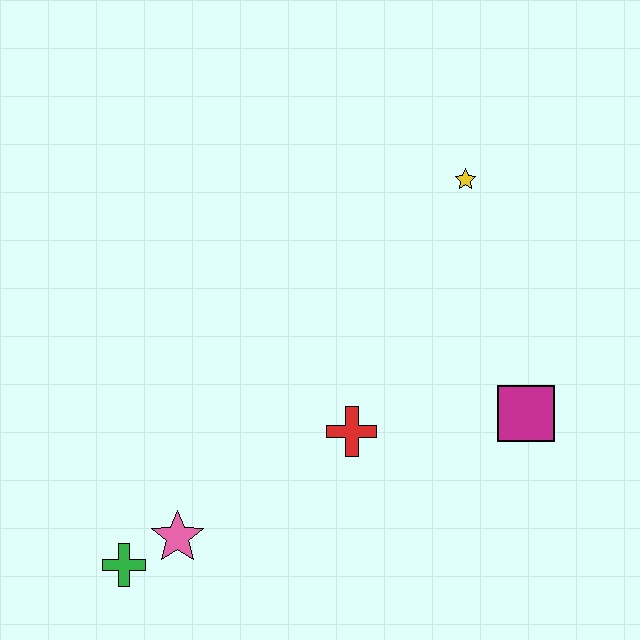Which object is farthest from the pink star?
The yellow star is farthest from the pink star.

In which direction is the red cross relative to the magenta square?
The red cross is to the left of the magenta square.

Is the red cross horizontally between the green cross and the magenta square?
Yes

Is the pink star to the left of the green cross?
No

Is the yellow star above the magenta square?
Yes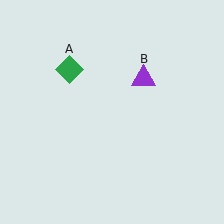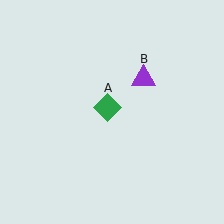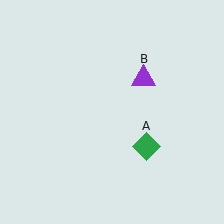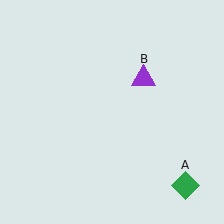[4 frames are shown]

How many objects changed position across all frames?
1 object changed position: green diamond (object A).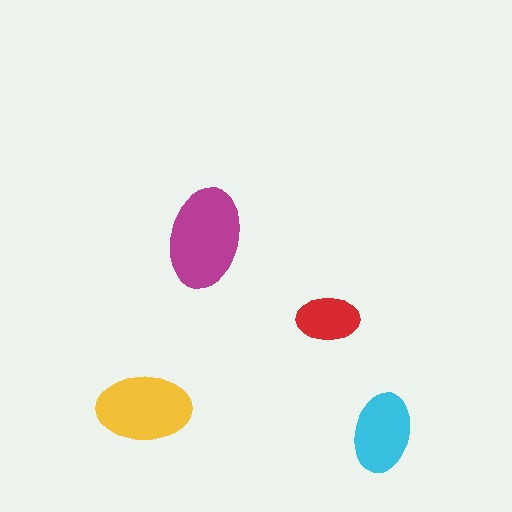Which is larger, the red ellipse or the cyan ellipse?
The cyan one.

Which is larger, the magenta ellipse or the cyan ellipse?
The magenta one.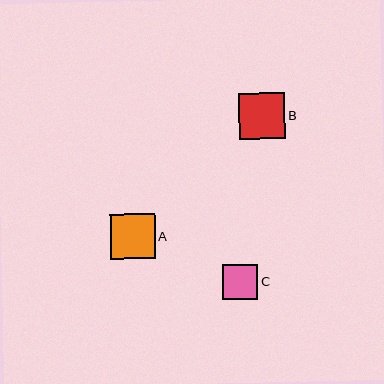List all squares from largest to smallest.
From largest to smallest: B, A, C.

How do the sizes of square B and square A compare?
Square B and square A are approximately the same size.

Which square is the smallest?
Square C is the smallest with a size of approximately 35 pixels.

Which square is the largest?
Square B is the largest with a size of approximately 46 pixels.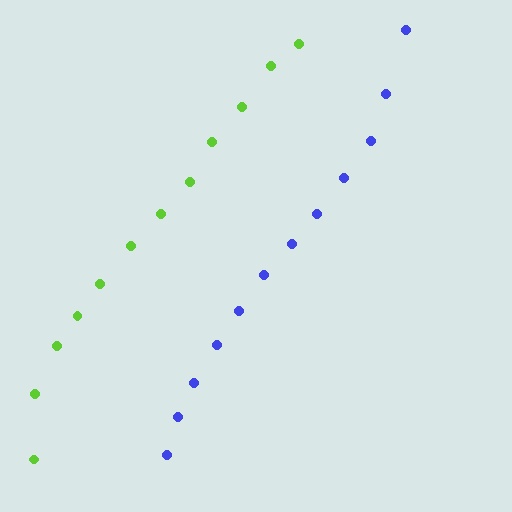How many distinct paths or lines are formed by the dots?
There are 2 distinct paths.